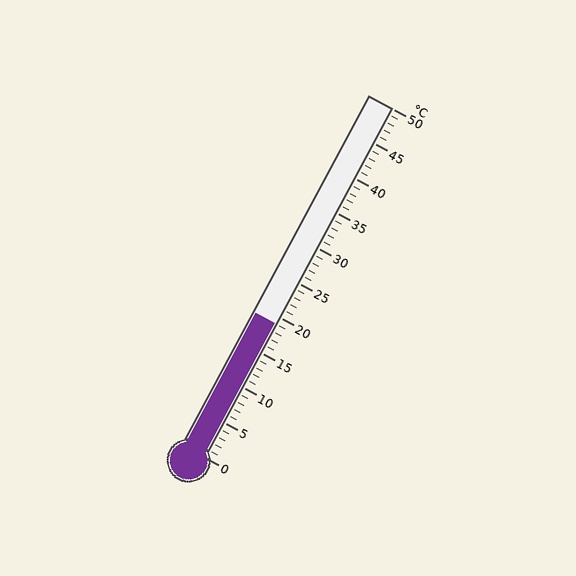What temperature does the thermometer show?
The thermometer shows approximately 19°C.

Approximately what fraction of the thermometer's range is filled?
The thermometer is filled to approximately 40% of its range.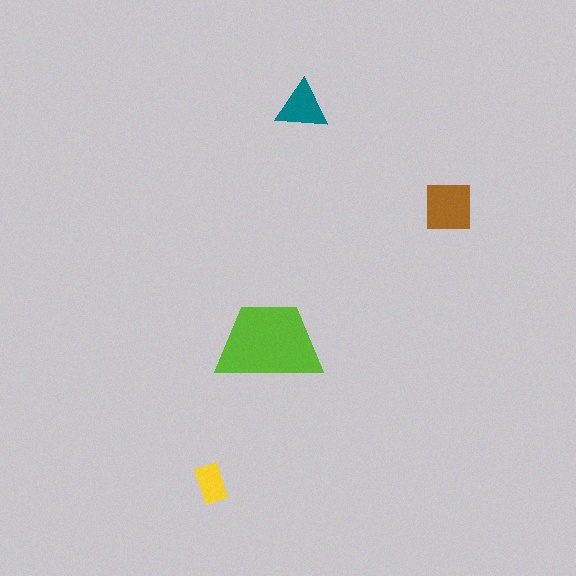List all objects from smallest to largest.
The yellow rectangle, the teal triangle, the brown square, the lime trapezoid.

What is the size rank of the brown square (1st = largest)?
2nd.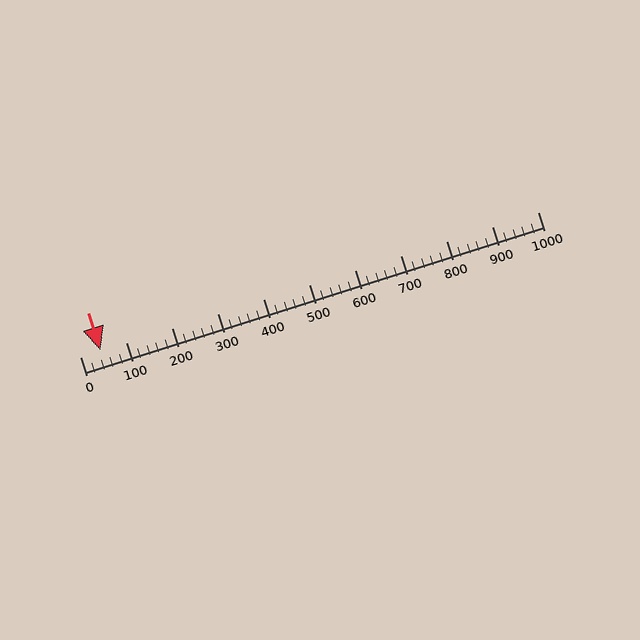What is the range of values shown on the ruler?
The ruler shows values from 0 to 1000.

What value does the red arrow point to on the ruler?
The red arrow points to approximately 44.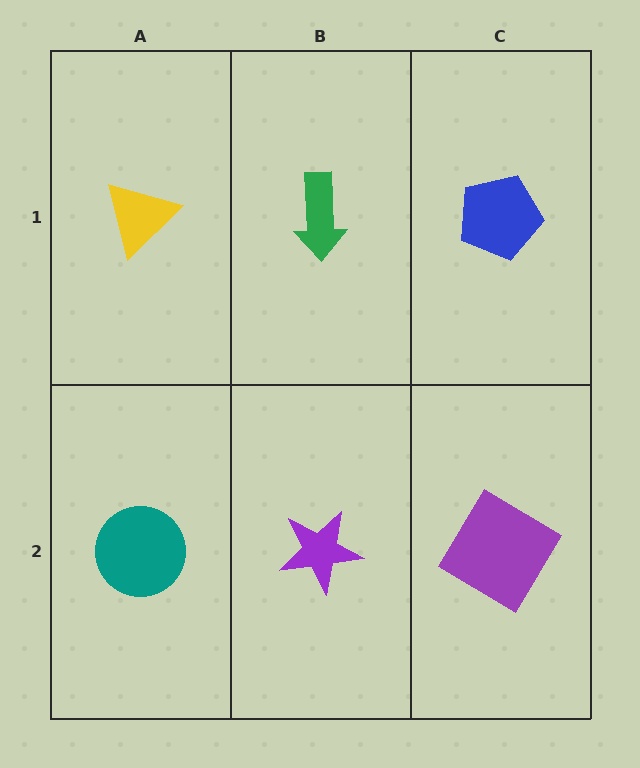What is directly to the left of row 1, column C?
A green arrow.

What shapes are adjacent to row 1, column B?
A purple star (row 2, column B), a yellow triangle (row 1, column A), a blue pentagon (row 1, column C).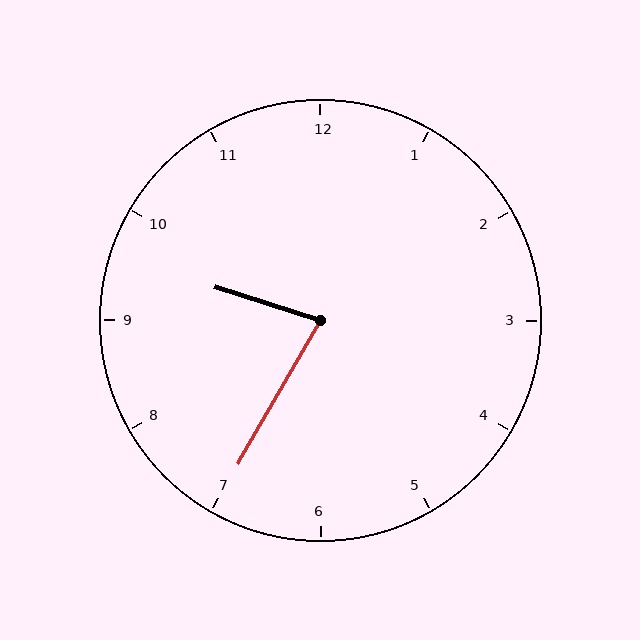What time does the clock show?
9:35.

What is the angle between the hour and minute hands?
Approximately 78 degrees.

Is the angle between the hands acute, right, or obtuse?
It is acute.